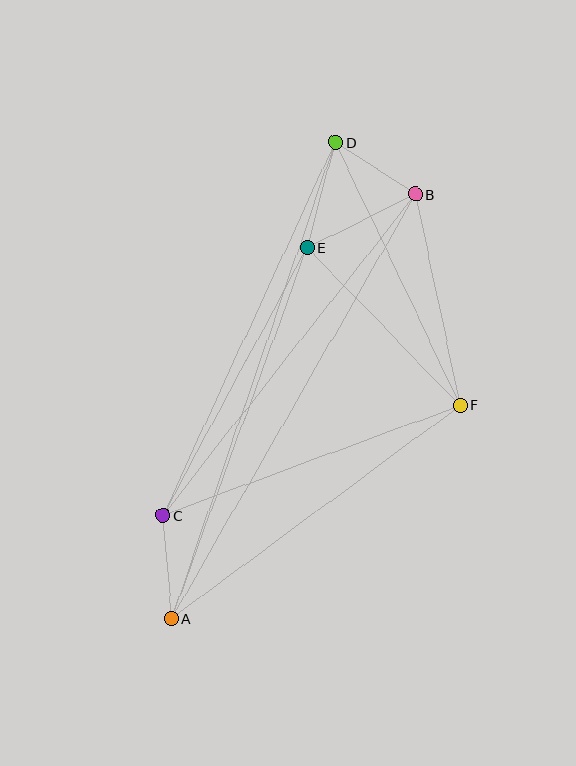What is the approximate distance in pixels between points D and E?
The distance between D and E is approximately 109 pixels.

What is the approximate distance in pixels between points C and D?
The distance between C and D is approximately 411 pixels.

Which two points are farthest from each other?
Points A and D are farthest from each other.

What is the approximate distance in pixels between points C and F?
The distance between C and F is approximately 317 pixels.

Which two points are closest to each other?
Points B and D are closest to each other.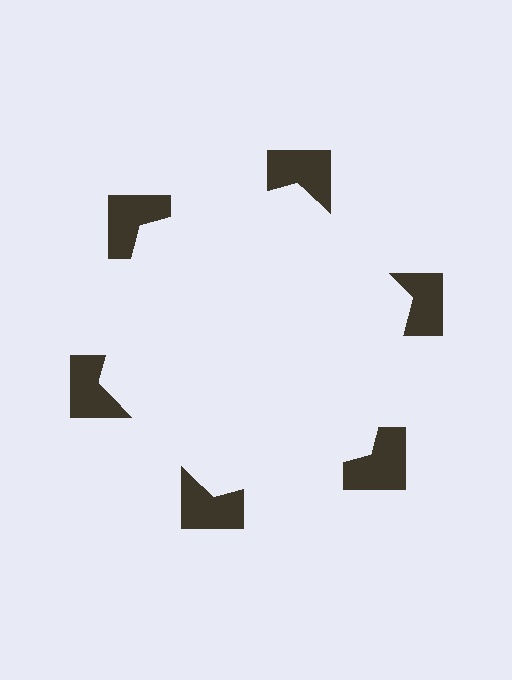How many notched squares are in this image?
There are 6 — one at each vertex of the illusory hexagon.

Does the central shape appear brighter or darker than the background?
It typically appears slightly brighter than the background, even though no actual brightness change is drawn.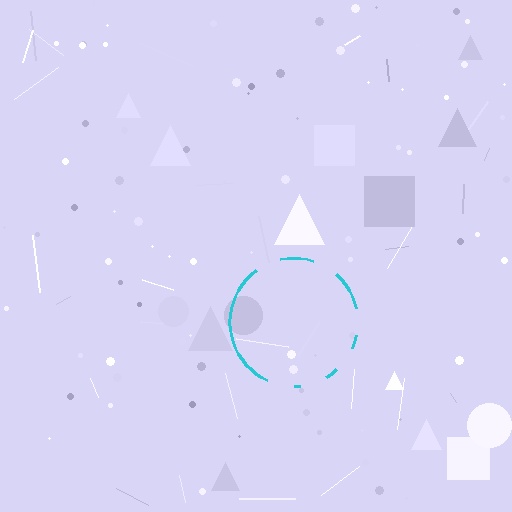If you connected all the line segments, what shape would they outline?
They would outline a circle.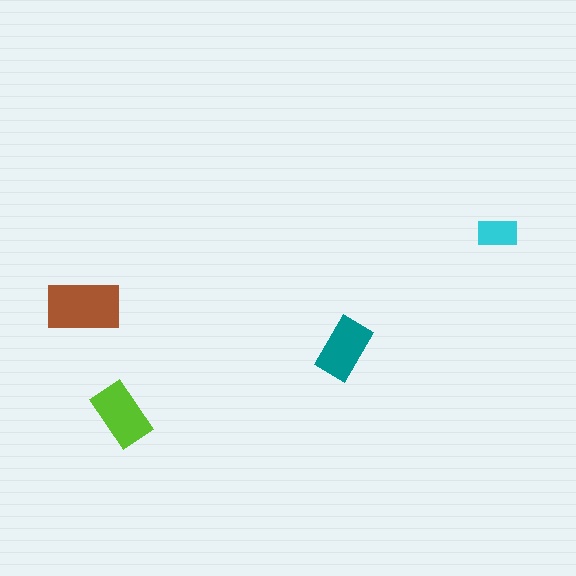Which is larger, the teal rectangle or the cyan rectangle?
The teal one.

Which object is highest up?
The cyan rectangle is topmost.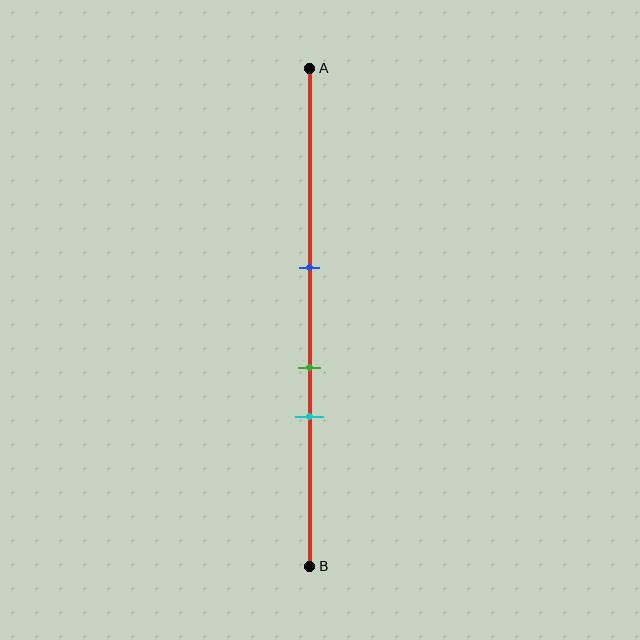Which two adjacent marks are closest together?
The green and cyan marks are the closest adjacent pair.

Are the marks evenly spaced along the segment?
Yes, the marks are approximately evenly spaced.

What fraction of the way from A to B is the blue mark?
The blue mark is approximately 40% (0.4) of the way from A to B.